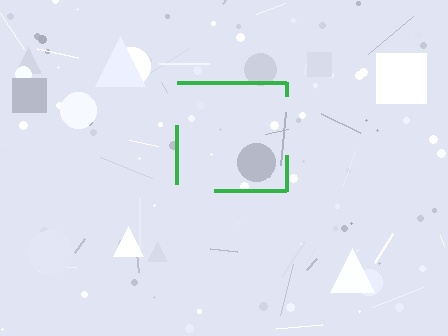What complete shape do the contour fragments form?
The contour fragments form a square.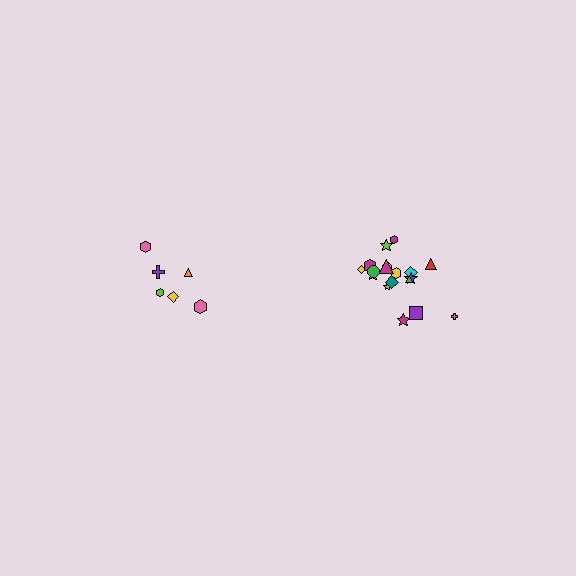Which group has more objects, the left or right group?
The right group.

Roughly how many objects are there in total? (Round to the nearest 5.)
Roughly 25 objects in total.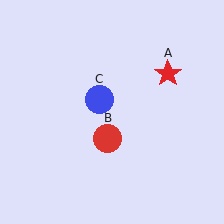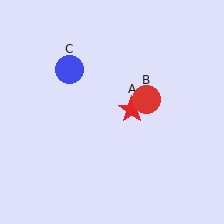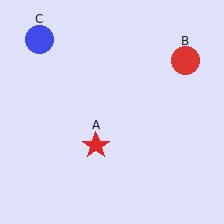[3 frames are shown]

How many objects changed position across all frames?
3 objects changed position: red star (object A), red circle (object B), blue circle (object C).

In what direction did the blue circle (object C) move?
The blue circle (object C) moved up and to the left.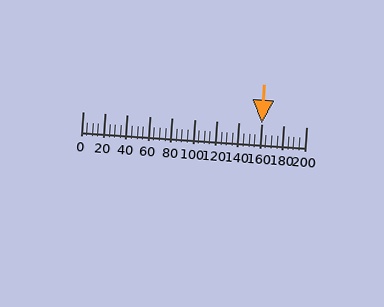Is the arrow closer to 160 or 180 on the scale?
The arrow is closer to 160.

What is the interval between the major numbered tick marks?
The major tick marks are spaced 20 units apart.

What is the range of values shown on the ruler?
The ruler shows values from 0 to 200.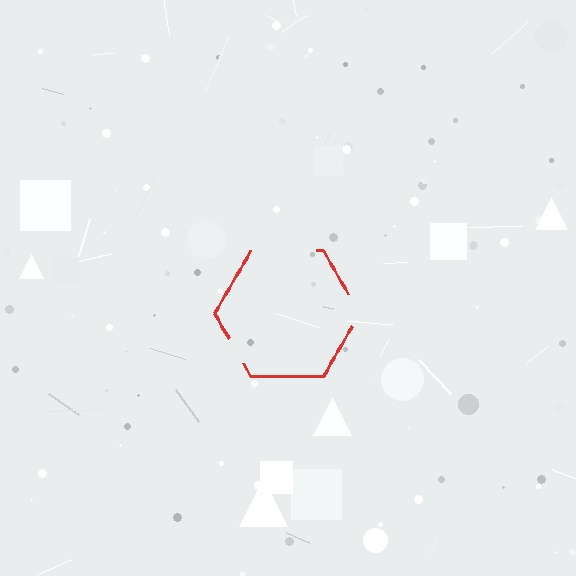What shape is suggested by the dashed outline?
The dashed outline suggests a hexagon.